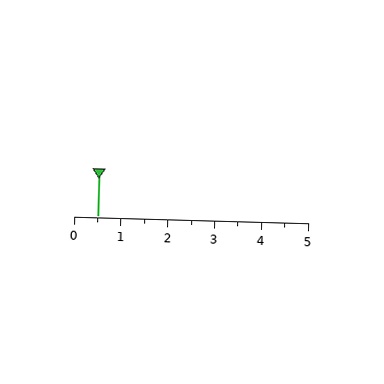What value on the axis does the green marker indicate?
The marker indicates approximately 0.5.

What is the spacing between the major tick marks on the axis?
The major ticks are spaced 1 apart.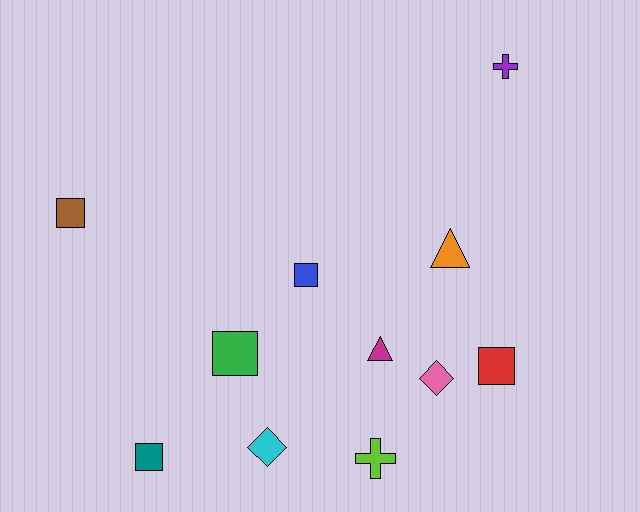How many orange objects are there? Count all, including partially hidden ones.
There is 1 orange object.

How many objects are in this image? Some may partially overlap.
There are 11 objects.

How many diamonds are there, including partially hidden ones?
There are 2 diamonds.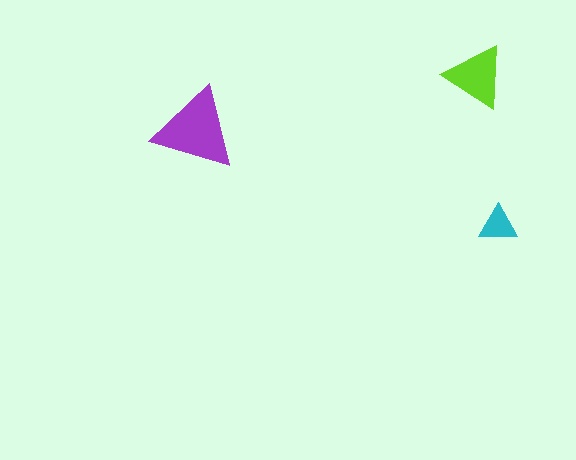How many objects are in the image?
There are 3 objects in the image.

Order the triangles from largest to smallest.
the purple one, the lime one, the cyan one.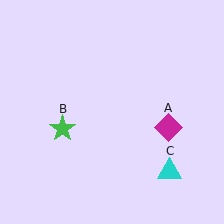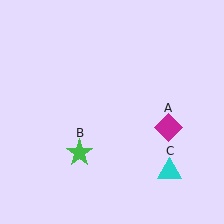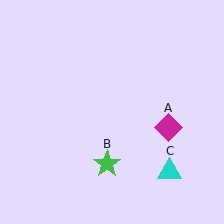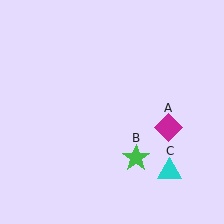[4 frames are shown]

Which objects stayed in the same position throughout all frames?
Magenta diamond (object A) and cyan triangle (object C) remained stationary.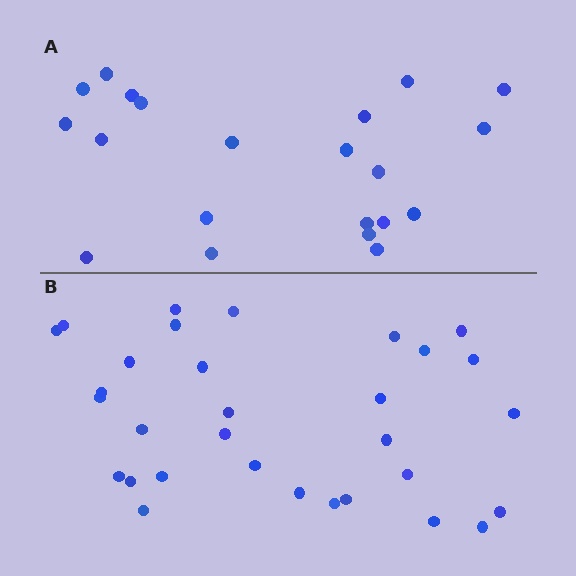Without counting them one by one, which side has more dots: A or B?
Region B (the bottom region) has more dots.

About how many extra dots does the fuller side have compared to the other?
Region B has roughly 10 or so more dots than region A.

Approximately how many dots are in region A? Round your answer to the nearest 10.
About 20 dots. (The exact count is 21, which rounds to 20.)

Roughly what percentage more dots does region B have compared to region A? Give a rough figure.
About 50% more.